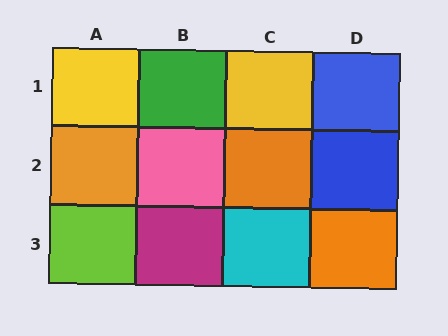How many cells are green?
1 cell is green.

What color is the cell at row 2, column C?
Orange.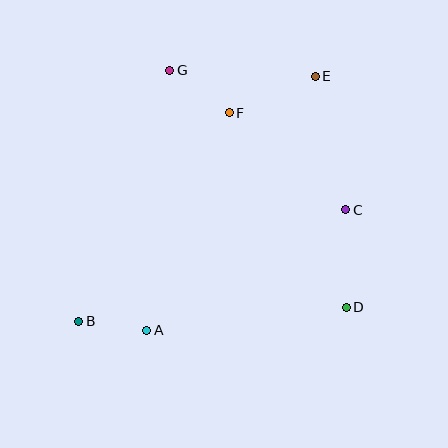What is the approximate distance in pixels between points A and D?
The distance between A and D is approximately 201 pixels.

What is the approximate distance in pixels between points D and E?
The distance between D and E is approximately 233 pixels.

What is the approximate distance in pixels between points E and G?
The distance between E and G is approximately 146 pixels.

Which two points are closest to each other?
Points A and B are closest to each other.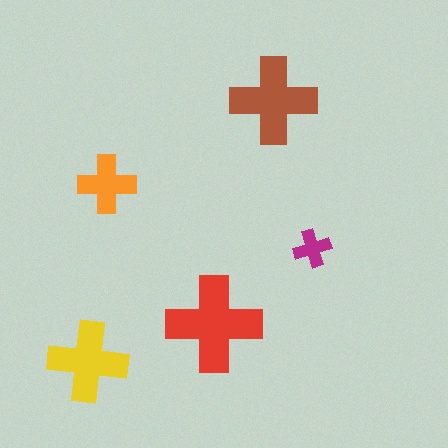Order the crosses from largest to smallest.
the red one, the brown one, the yellow one, the orange one, the magenta one.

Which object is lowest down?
The yellow cross is bottommost.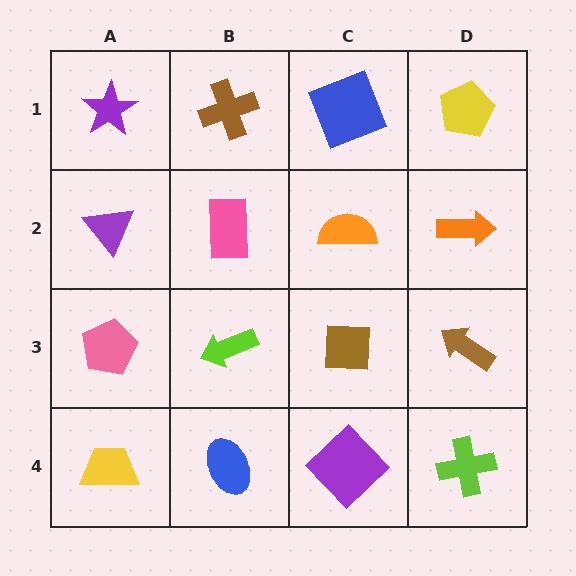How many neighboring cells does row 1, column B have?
3.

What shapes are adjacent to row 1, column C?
An orange semicircle (row 2, column C), a brown cross (row 1, column B), a yellow pentagon (row 1, column D).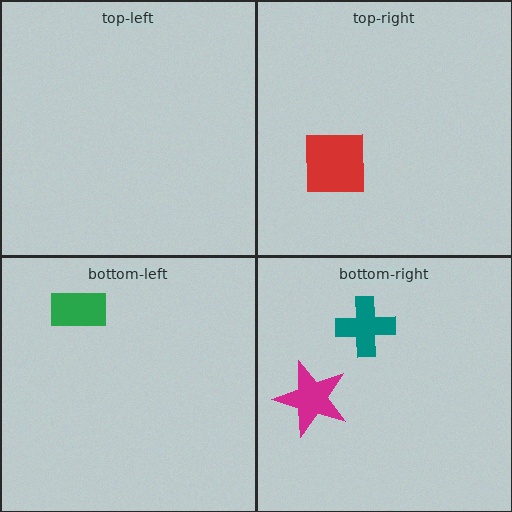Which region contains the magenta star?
The bottom-right region.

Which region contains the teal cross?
The bottom-right region.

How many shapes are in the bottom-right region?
2.